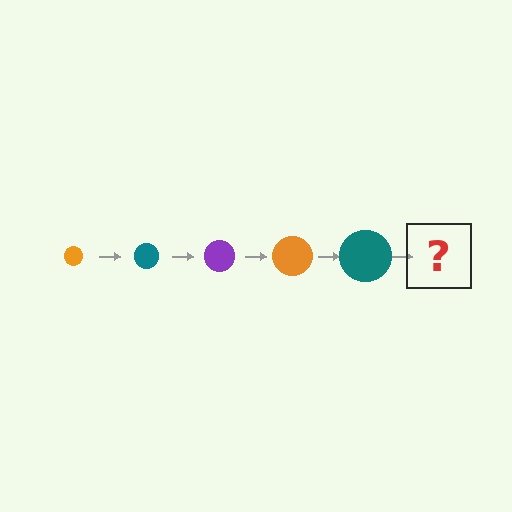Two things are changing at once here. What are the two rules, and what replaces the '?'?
The two rules are that the circle grows larger each step and the color cycles through orange, teal, and purple. The '?' should be a purple circle, larger than the previous one.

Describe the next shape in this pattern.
It should be a purple circle, larger than the previous one.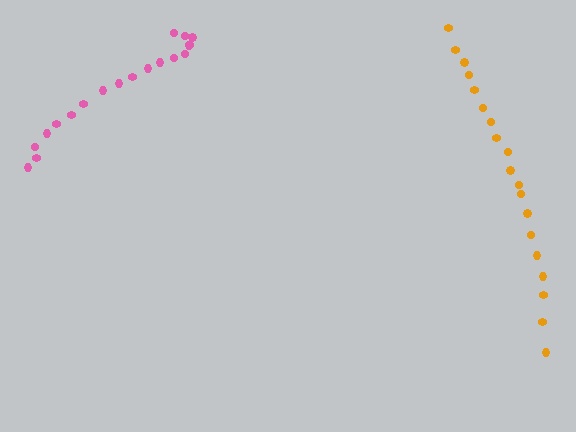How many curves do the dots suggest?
There are 2 distinct paths.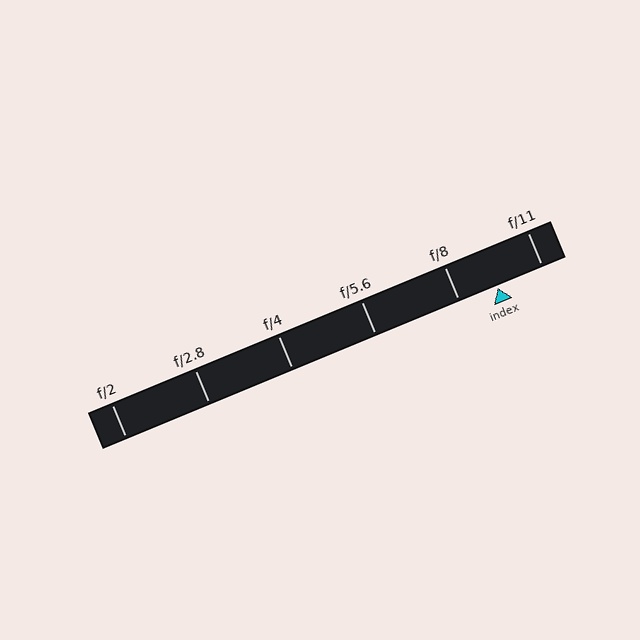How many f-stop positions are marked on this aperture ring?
There are 6 f-stop positions marked.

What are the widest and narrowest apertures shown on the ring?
The widest aperture shown is f/2 and the narrowest is f/11.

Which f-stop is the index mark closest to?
The index mark is closest to f/8.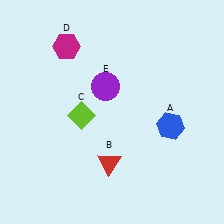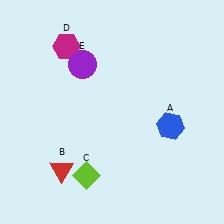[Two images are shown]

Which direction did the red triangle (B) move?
The red triangle (B) moved left.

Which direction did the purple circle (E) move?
The purple circle (E) moved left.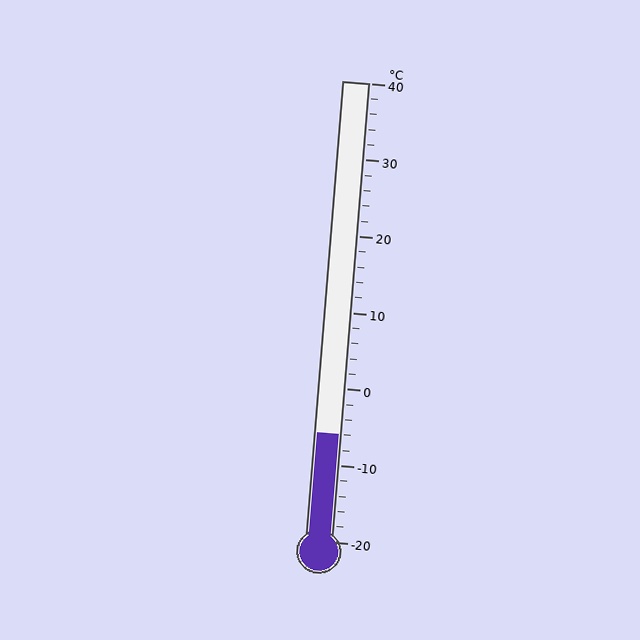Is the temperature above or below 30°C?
The temperature is below 30°C.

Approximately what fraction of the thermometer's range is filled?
The thermometer is filled to approximately 25% of its range.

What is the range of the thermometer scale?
The thermometer scale ranges from -20°C to 40°C.